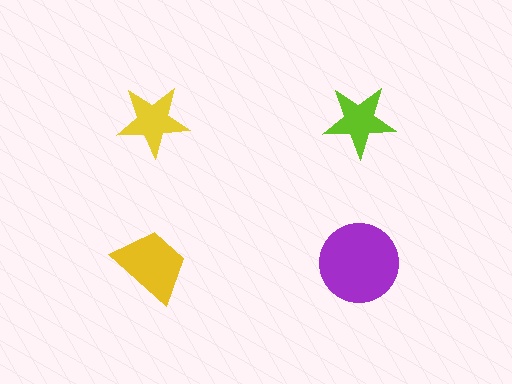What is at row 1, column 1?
A yellow star.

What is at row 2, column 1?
A yellow trapezoid.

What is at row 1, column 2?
A lime star.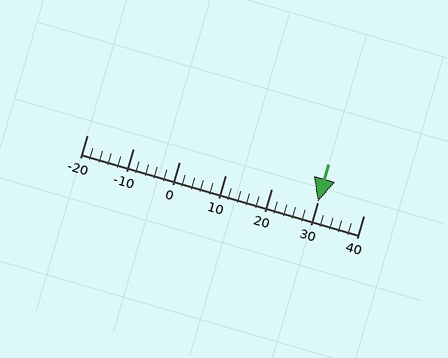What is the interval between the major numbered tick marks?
The major tick marks are spaced 10 units apart.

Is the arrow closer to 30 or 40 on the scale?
The arrow is closer to 30.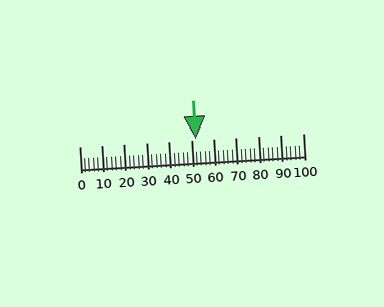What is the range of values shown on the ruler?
The ruler shows values from 0 to 100.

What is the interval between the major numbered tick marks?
The major tick marks are spaced 10 units apart.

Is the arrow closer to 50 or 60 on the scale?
The arrow is closer to 50.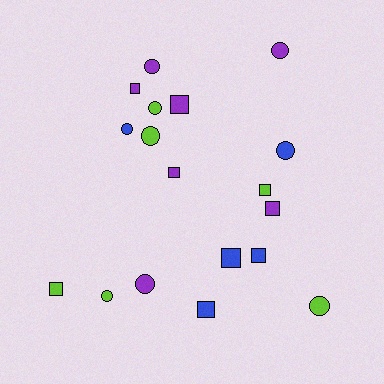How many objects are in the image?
There are 18 objects.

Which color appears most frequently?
Purple, with 7 objects.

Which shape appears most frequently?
Square, with 9 objects.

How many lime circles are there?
There are 4 lime circles.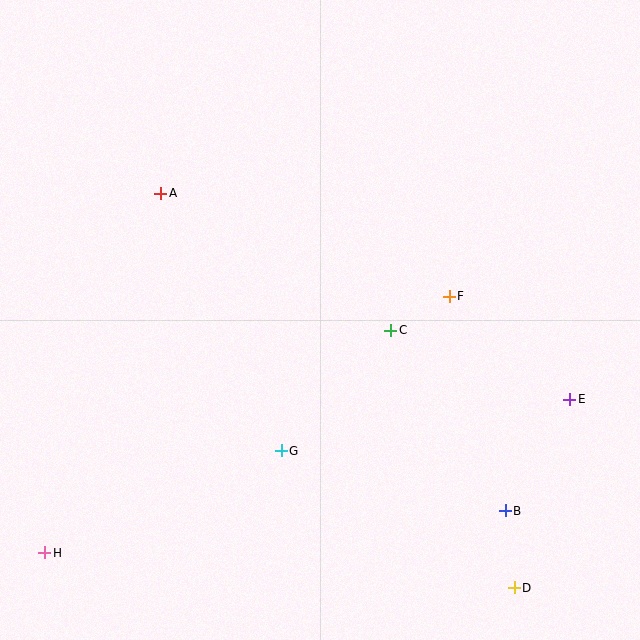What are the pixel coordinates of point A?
Point A is at (161, 193).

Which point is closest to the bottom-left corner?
Point H is closest to the bottom-left corner.